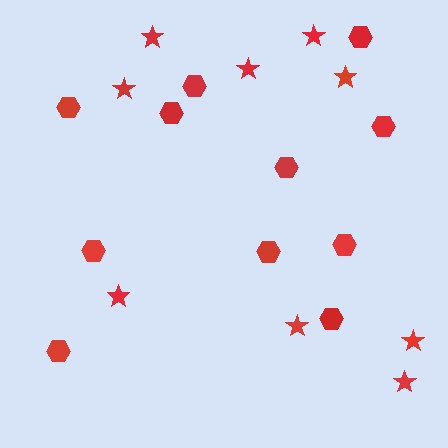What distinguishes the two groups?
There are 2 groups: one group of hexagons (11) and one group of stars (9).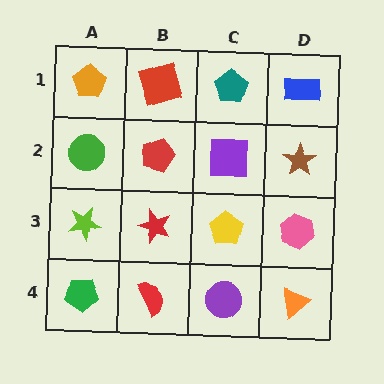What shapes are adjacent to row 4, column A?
A lime star (row 3, column A), a red semicircle (row 4, column B).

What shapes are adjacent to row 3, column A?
A green circle (row 2, column A), a green pentagon (row 4, column A), a red star (row 3, column B).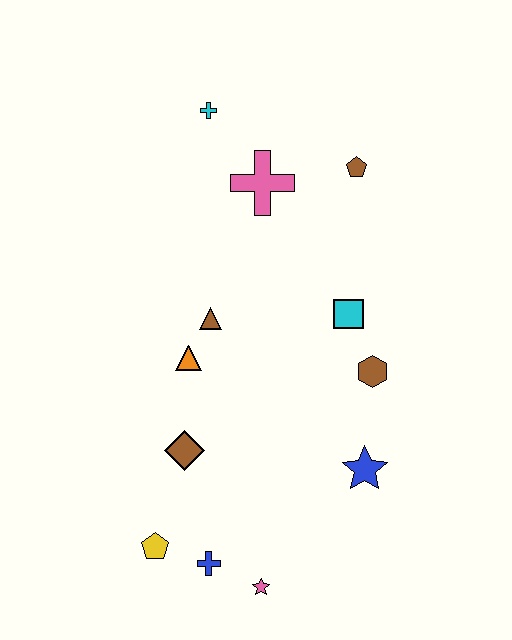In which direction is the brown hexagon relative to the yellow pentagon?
The brown hexagon is to the right of the yellow pentagon.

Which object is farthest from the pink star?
The cyan cross is farthest from the pink star.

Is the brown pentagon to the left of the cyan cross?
No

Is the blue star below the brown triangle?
Yes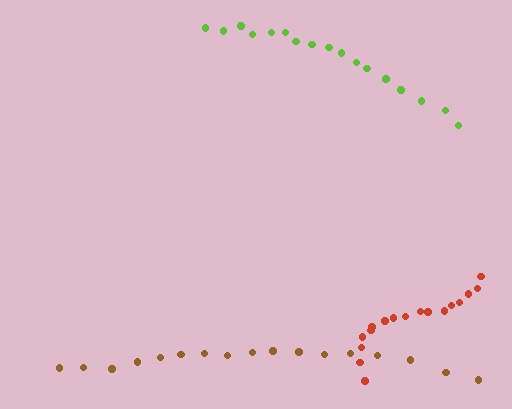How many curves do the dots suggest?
There are 3 distinct paths.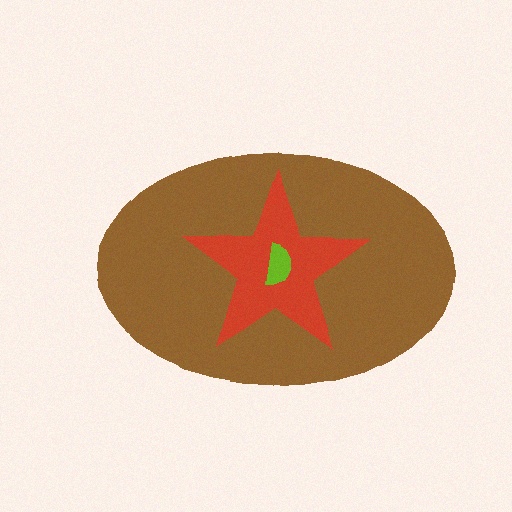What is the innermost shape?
The lime semicircle.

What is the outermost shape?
The brown ellipse.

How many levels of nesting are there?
3.